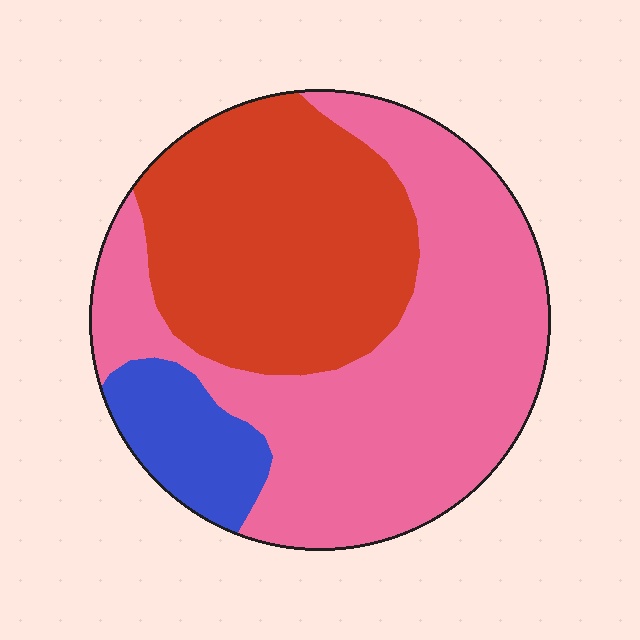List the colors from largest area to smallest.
From largest to smallest: pink, red, blue.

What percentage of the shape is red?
Red takes up between a quarter and a half of the shape.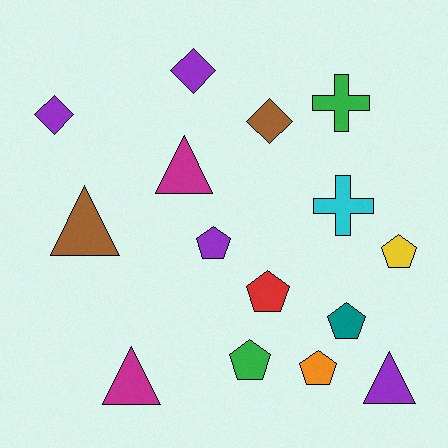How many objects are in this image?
There are 15 objects.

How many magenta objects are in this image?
There are 2 magenta objects.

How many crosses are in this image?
There are 2 crosses.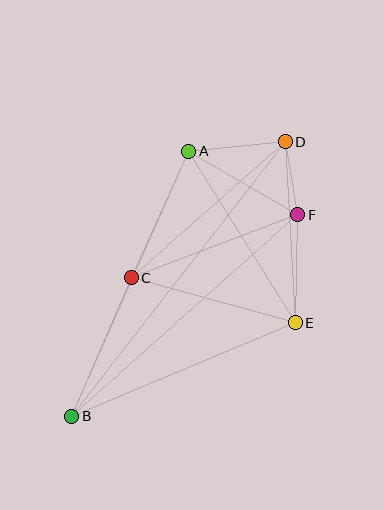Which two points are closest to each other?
Points D and F are closest to each other.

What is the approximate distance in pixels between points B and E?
The distance between B and E is approximately 242 pixels.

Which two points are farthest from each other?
Points B and D are farthest from each other.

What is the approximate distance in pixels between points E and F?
The distance between E and F is approximately 108 pixels.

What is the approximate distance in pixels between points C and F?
The distance between C and F is approximately 178 pixels.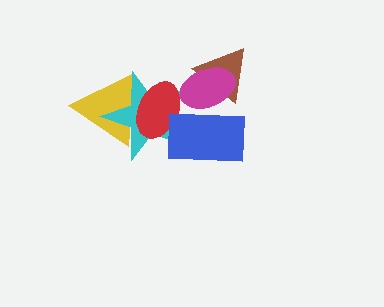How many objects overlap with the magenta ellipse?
3 objects overlap with the magenta ellipse.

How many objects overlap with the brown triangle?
1 object overlaps with the brown triangle.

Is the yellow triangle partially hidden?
Yes, it is partially covered by another shape.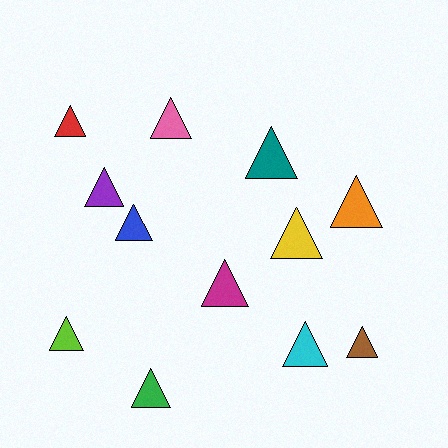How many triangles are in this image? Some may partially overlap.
There are 12 triangles.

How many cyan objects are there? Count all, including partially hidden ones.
There is 1 cyan object.